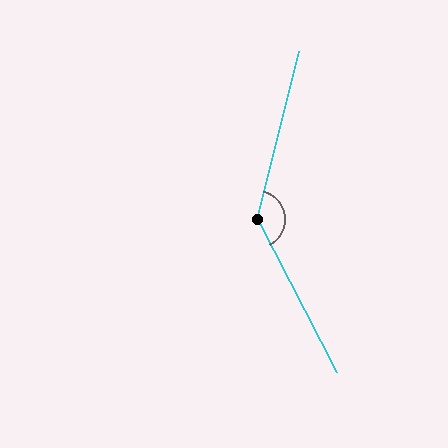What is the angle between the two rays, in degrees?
Approximately 138 degrees.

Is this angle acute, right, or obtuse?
It is obtuse.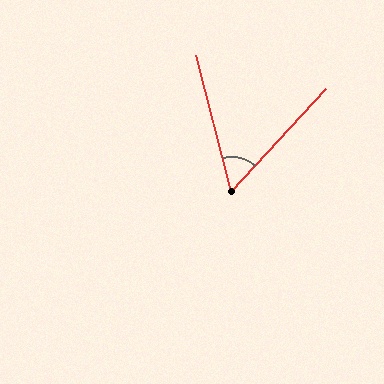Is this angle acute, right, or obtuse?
It is acute.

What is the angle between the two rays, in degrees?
Approximately 57 degrees.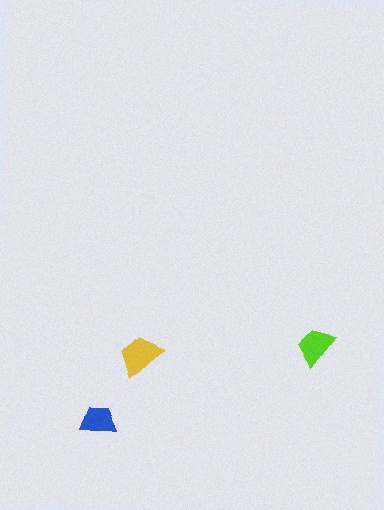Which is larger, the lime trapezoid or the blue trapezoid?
The lime one.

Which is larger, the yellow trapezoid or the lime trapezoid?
The yellow one.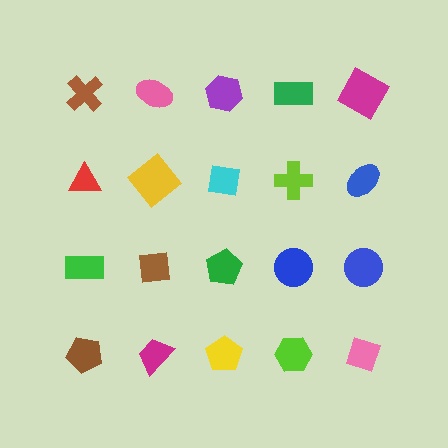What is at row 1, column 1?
A brown cross.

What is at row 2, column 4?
A lime cross.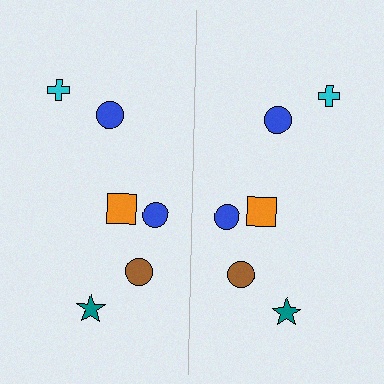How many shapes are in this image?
There are 12 shapes in this image.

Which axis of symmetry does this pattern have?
The pattern has a vertical axis of symmetry running through the center of the image.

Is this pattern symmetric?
Yes, this pattern has bilateral (reflection) symmetry.